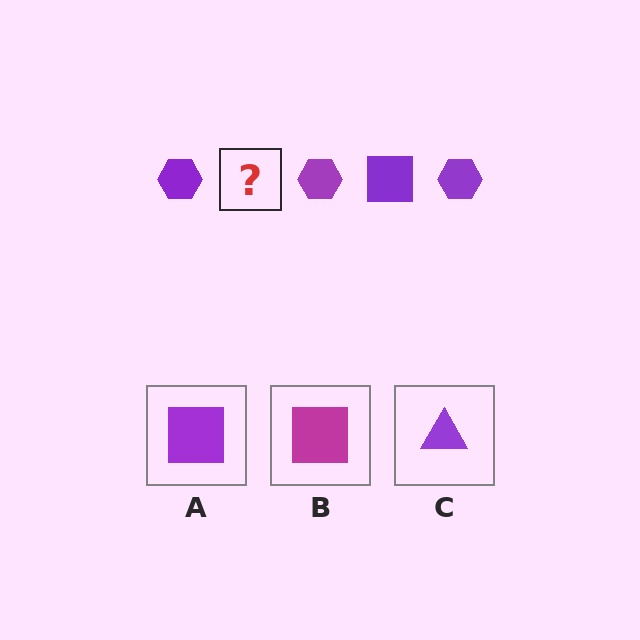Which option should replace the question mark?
Option A.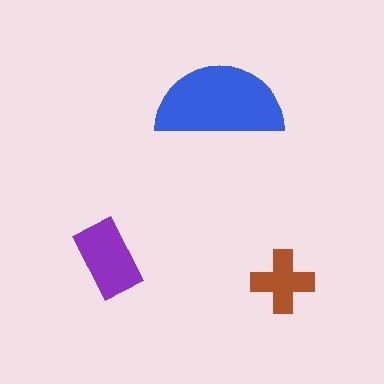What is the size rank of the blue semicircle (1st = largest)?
1st.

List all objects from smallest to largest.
The brown cross, the purple rectangle, the blue semicircle.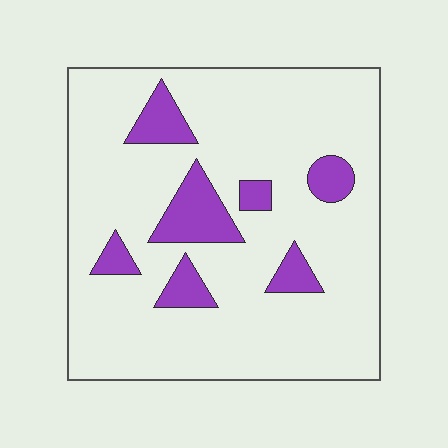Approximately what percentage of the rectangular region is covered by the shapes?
Approximately 15%.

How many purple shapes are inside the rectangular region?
7.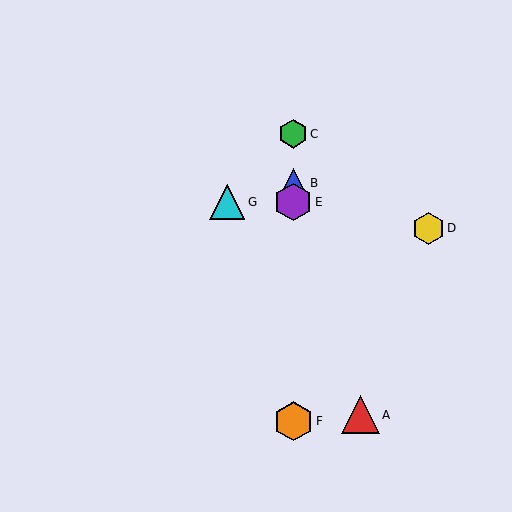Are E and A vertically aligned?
No, E is at x≈293 and A is at x≈360.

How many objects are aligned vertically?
4 objects (B, C, E, F) are aligned vertically.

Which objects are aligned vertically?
Objects B, C, E, F are aligned vertically.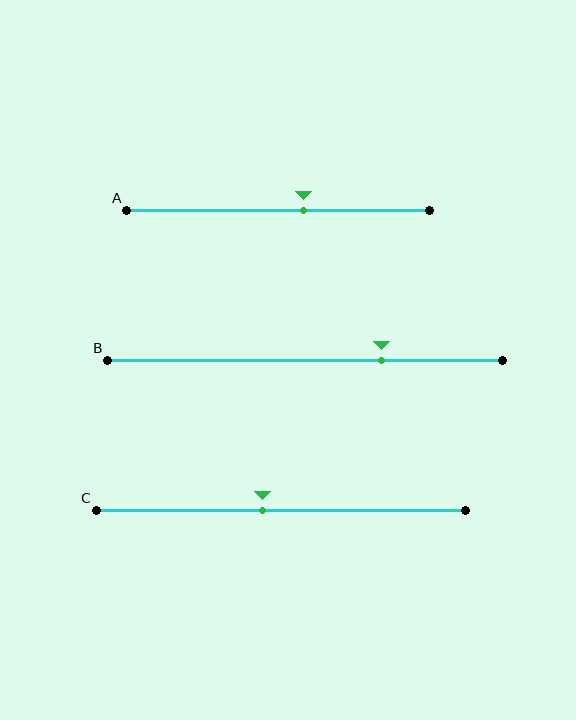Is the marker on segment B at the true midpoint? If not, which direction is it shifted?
No, the marker on segment B is shifted to the right by about 19% of the segment length.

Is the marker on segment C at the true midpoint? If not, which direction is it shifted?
No, the marker on segment C is shifted to the left by about 5% of the segment length.